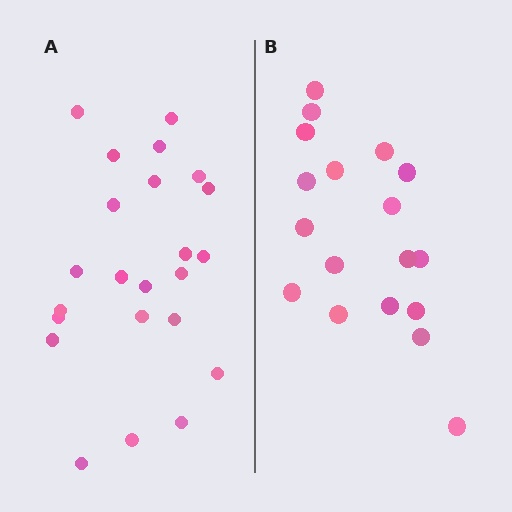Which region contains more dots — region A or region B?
Region A (the left region) has more dots.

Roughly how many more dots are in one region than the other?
Region A has about 5 more dots than region B.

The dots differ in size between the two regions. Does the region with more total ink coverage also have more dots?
No. Region B has more total ink coverage because its dots are larger, but region A actually contains more individual dots. Total area can be misleading — the number of items is what matters here.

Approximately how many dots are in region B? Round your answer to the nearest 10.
About 20 dots. (The exact count is 18, which rounds to 20.)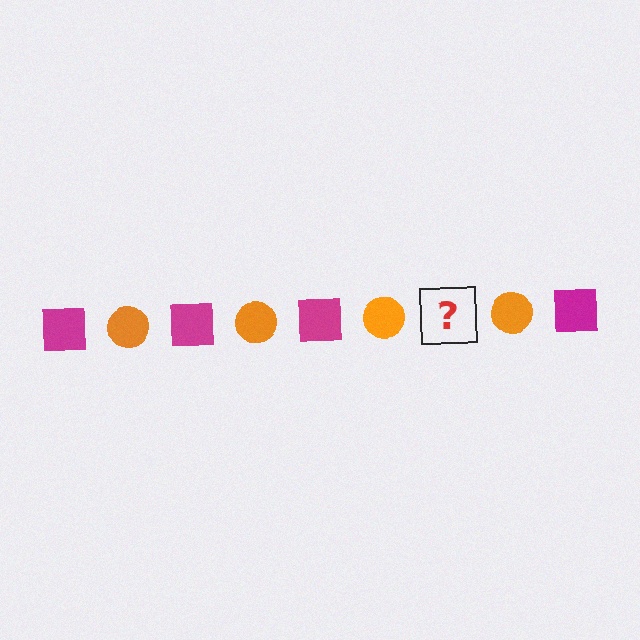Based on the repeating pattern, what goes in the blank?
The blank should be a magenta square.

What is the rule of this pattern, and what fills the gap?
The rule is that the pattern alternates between magenta square and orange circle. The gap should be filled with a magenta square.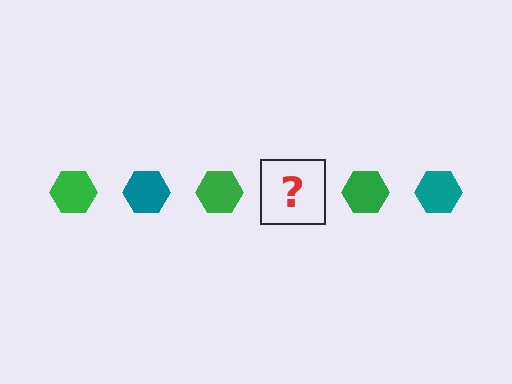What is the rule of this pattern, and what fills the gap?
The rule is that the pattern cycles through green, teal hexagons. The gap should be filled with a teal hexagon.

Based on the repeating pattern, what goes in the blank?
The blank should be a teal hexagon.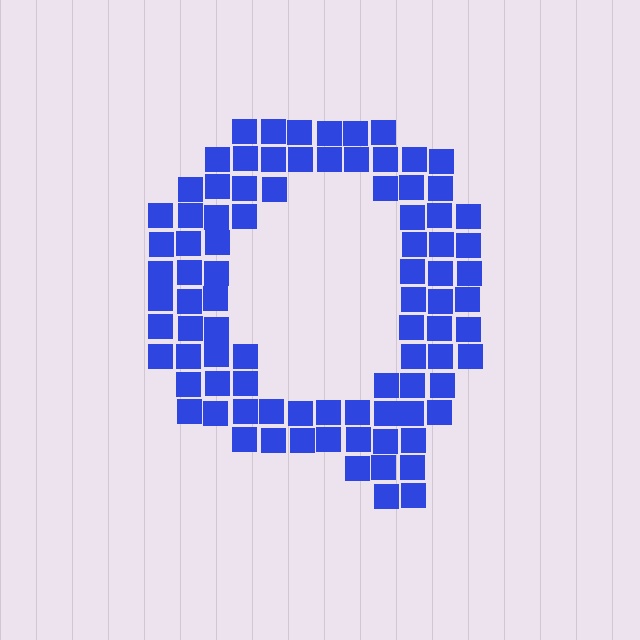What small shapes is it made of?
It is made of small squares.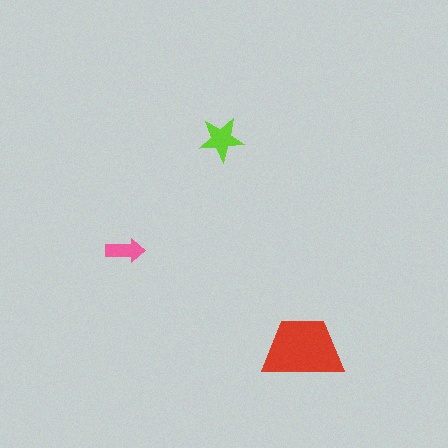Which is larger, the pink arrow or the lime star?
The lime star.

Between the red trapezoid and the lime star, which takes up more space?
The red trapezoid.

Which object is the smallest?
The pink arrow.